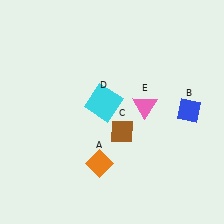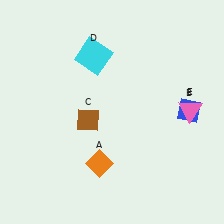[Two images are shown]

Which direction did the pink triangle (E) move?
The pink triangle (E) moved right.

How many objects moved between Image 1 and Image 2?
3 objects moved between the two images.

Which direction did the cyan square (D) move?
The cyan square (D) moved up.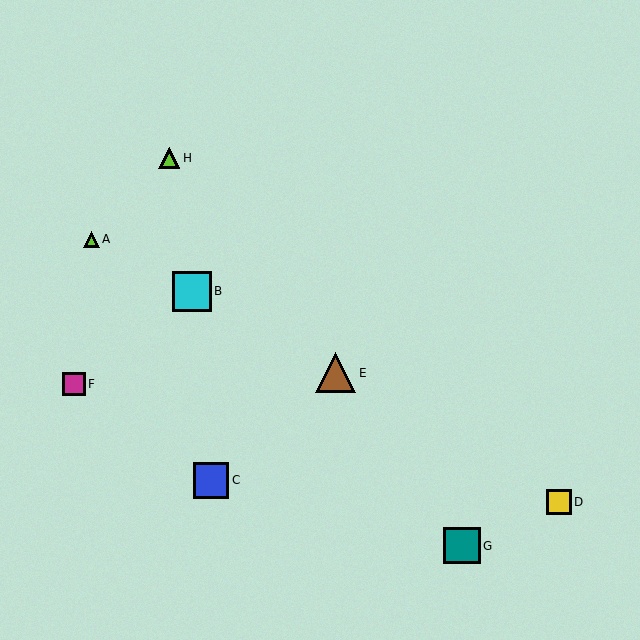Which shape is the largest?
The brown triangle (labeled E) is the largest.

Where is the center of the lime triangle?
The center of the lime triangle is at (91, 239).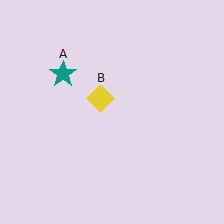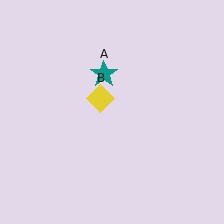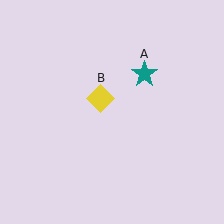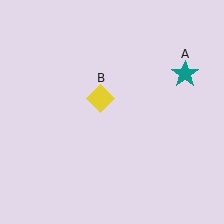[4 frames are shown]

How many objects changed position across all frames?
1 object changed position: teal star (object A).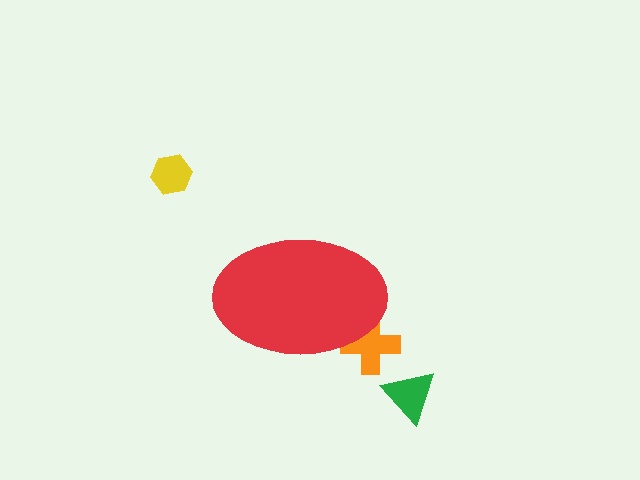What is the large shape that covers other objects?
A red ellipse.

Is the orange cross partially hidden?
Yes, the orange cross is partially hidden behind the red ellipse.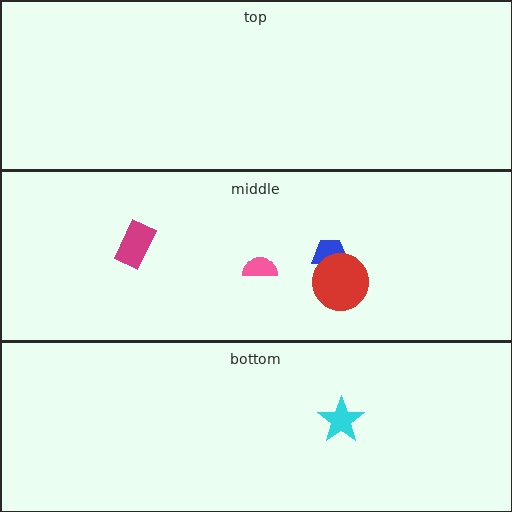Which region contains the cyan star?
The bottom region.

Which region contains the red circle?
The middle region.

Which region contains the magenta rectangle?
The middle region.